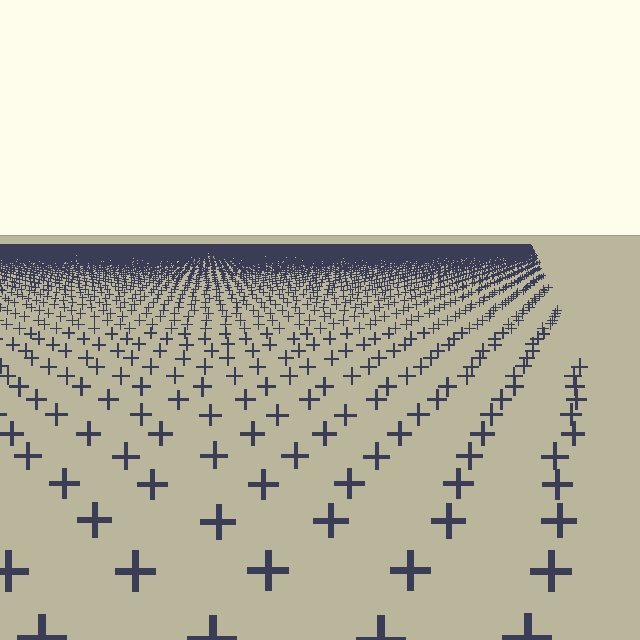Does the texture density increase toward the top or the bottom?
Density increases toward the top.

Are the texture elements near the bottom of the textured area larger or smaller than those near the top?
Larger. Near the bottom, elements are closer to the viewer and appear at a bigger on-screen size.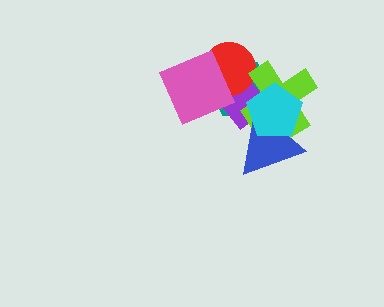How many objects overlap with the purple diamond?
6 objects overlap with the purple diamond.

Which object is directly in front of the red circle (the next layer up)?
The pink diamond is directly in front of the red circle.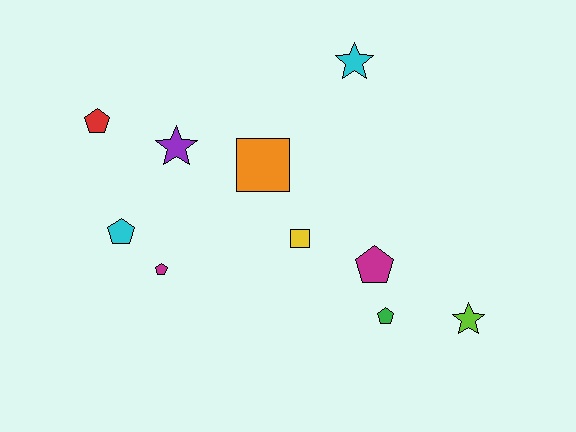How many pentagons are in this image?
There are 5 pentagons.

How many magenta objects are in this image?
There are 2 magenta objects.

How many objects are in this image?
There are 10 objects.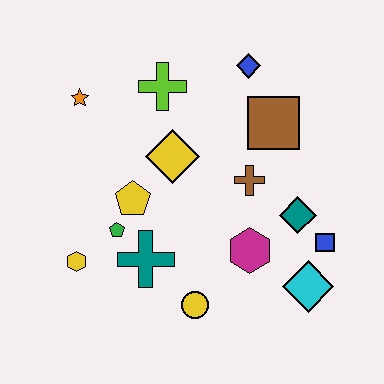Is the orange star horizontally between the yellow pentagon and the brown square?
No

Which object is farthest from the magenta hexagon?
The orange star is farthest from the magenta hexagon.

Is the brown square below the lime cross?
Yes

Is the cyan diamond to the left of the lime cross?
No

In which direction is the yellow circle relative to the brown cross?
The yellow circle is below the brown cross.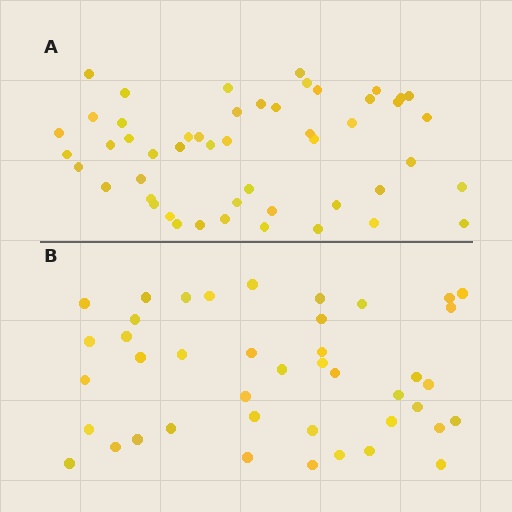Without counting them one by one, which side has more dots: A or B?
Region A (the top region) has more dots.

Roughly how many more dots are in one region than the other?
Region A has roughly 8 or so more dots than region B.